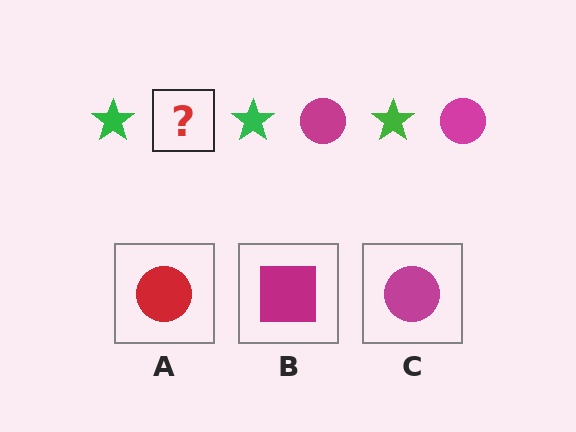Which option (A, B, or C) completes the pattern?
C.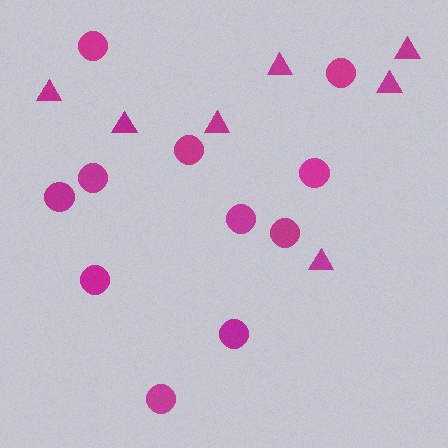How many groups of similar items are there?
There are 2 groups: one group of triangles (7) and one group of circles (11).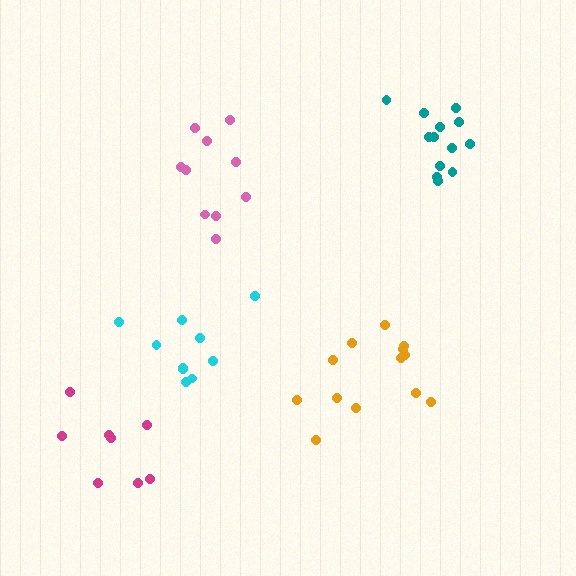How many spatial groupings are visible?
There are 5 spatial groupings.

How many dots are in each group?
Group 1: 10 dots, Group 2: 13 dots, Group 3: 13 dots, Group 4: 8 dots, Group 5: 10 dots (54 total).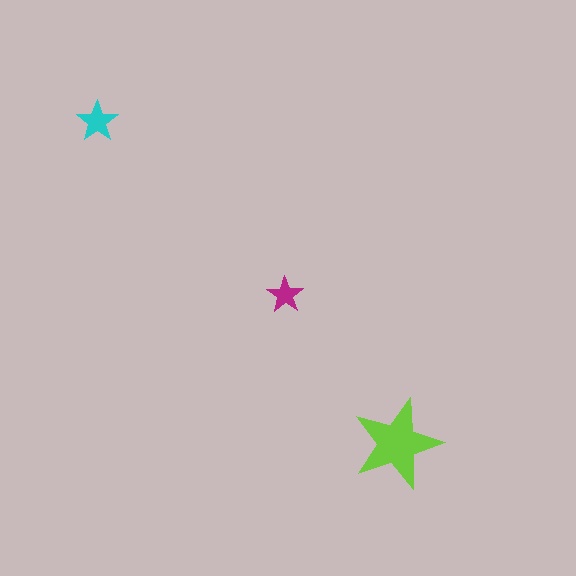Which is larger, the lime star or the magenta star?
The lime one.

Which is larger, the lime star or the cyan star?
The lime one.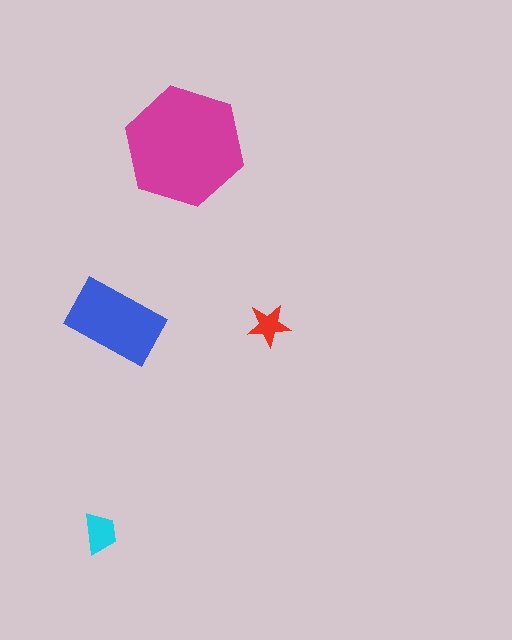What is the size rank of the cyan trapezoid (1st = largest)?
3rd.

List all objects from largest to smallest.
The magenta hexagon, the blue rectangle, the cyan trapezoid, the red star.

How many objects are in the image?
There are 4 objects in the image.